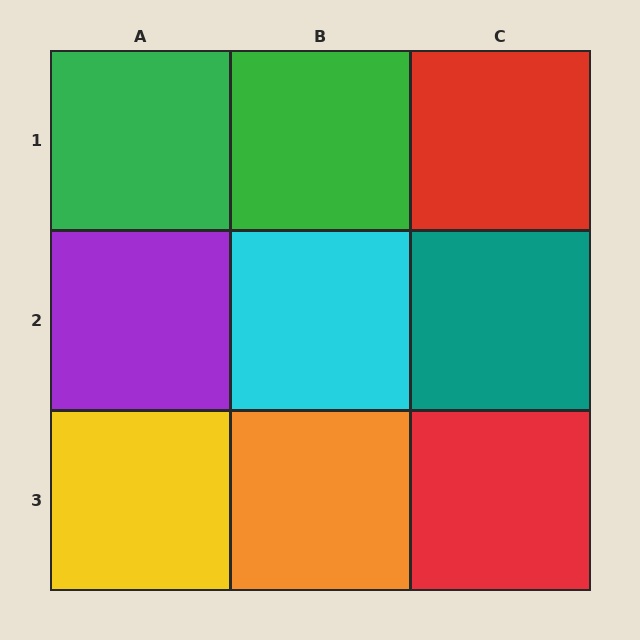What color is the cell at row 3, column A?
Yellow.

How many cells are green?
2 cells are green.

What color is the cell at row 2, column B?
Cyan.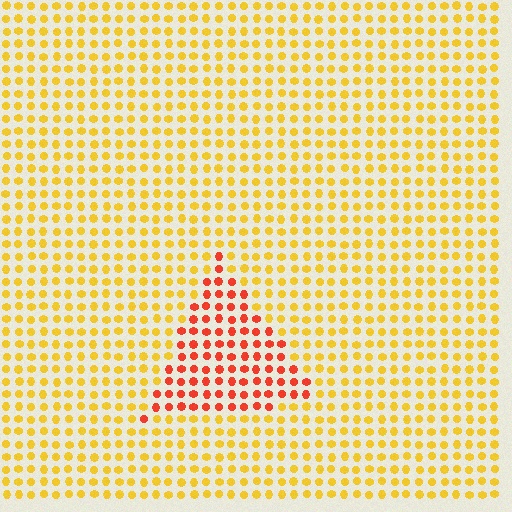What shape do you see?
I see a triangle.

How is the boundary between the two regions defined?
The boundary is defined purely by a slight shift in hue (about 43 degrees). Spacing, size, and orientation are identical on both sides.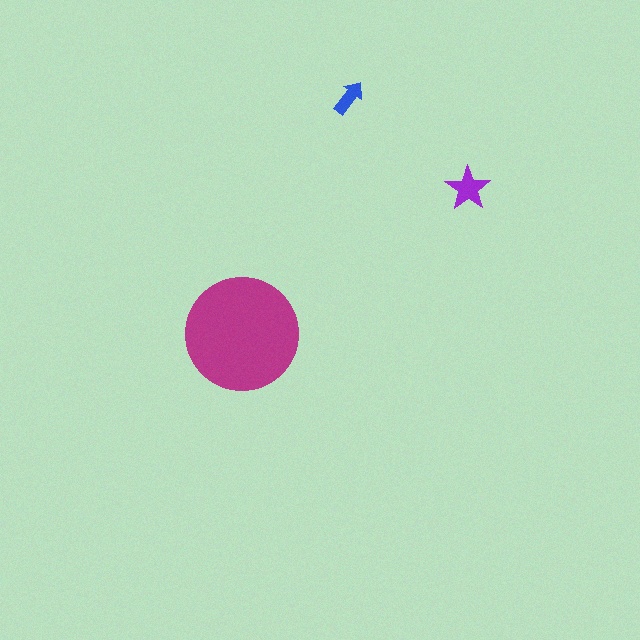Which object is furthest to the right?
The purple star is rightmost.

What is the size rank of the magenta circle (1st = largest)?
1st.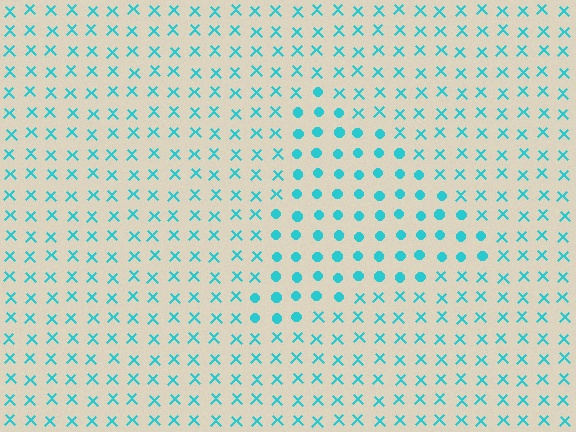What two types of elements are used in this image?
The image uses circles inside the triangle region and X marks outside it.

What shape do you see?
I see a triangle.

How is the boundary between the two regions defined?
The boundary is defined by a change in element shape: circles inside vs. X marks outside. All elements share the same color and spacing.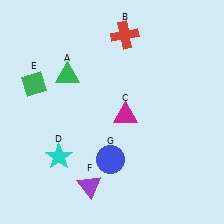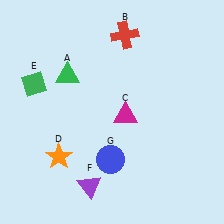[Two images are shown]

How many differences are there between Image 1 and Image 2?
There is 1 difference between the two images.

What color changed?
The star (D) changed from cyan in Image 1 to orange in Image 2.